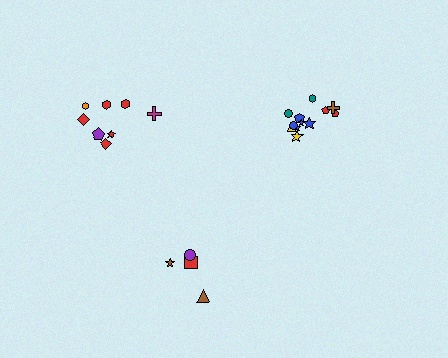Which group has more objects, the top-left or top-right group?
The top-right group.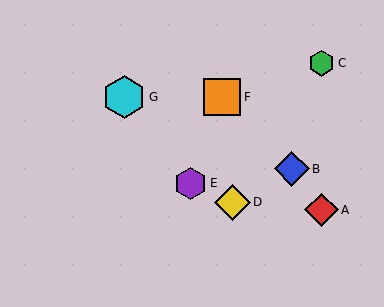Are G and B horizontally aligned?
No, G is at y≈97 and B is at y≈169.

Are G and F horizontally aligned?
Yes, both are at y≈97.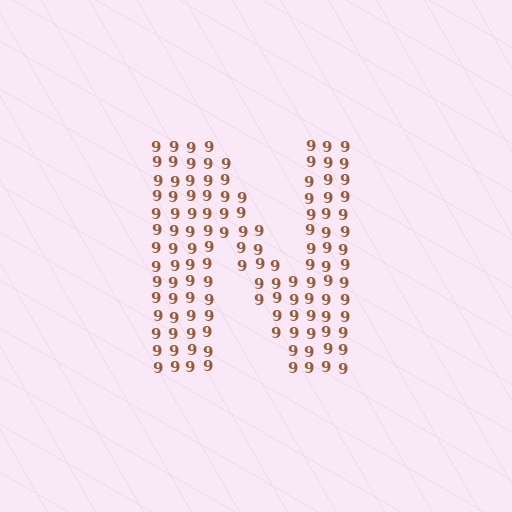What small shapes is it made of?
It is made of small digit 9's.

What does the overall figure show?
The overall figure shows the letter N.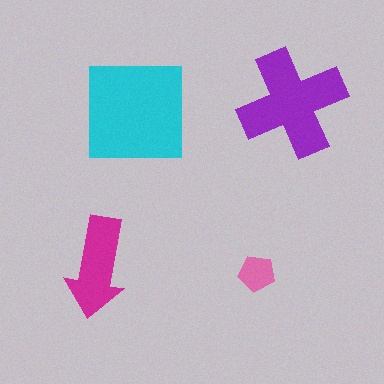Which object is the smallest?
The pink pentagon.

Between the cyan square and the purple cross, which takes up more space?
The cyan square.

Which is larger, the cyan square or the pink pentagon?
The cyan square.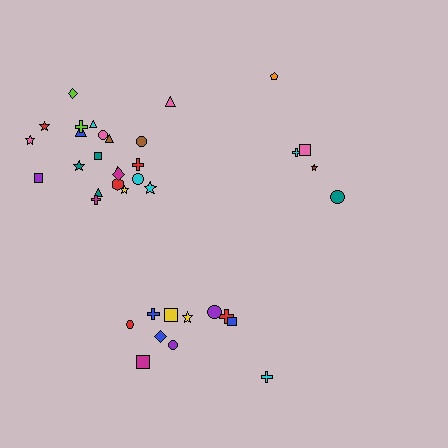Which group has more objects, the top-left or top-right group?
The top-left group.